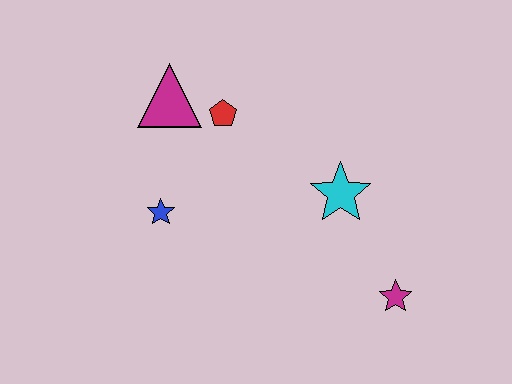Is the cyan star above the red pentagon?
No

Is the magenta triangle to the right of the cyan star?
No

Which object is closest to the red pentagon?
The magenta triangle is closest to the red pentagon.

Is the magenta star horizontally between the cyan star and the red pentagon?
No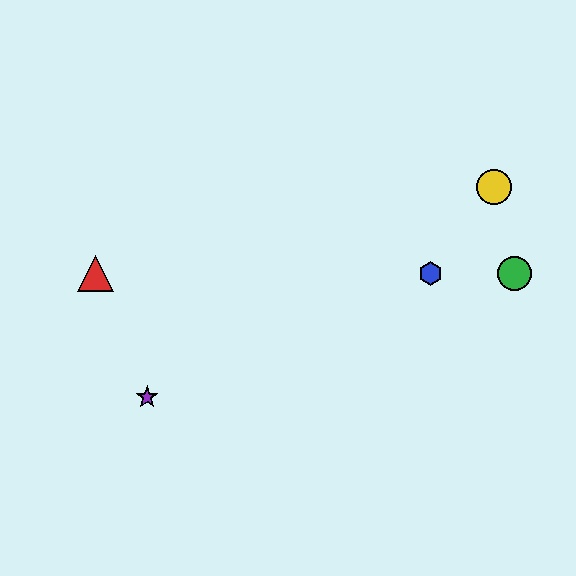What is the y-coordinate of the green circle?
The green circle is at y≈274.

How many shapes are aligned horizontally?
3 shapes (the red triangle, the blue hexagon, the green circle) are aligned horizontally.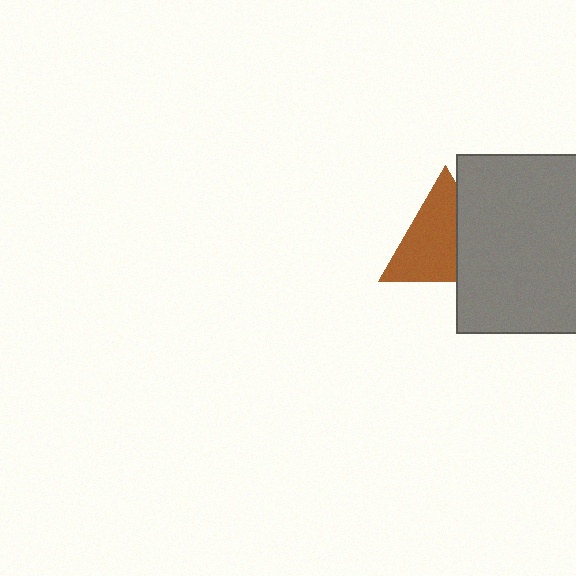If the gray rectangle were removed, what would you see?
You would see the complete brown triangle.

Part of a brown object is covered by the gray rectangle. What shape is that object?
It is a triangle.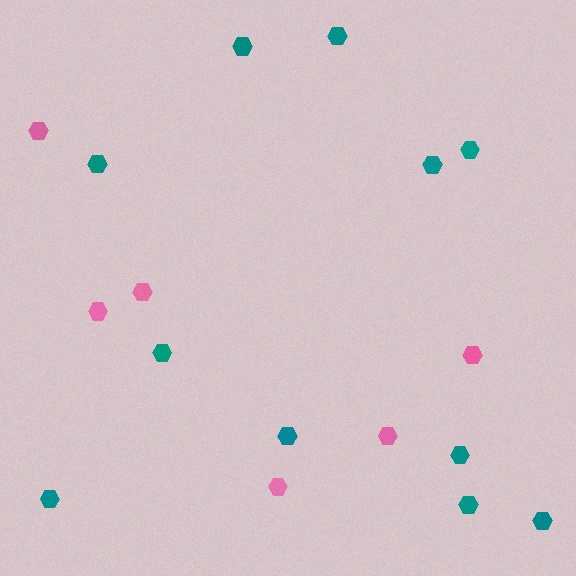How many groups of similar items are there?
There are 2 groups: one group of teal hexagons (11) and one group of pink hexagons (6).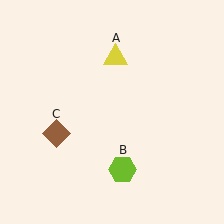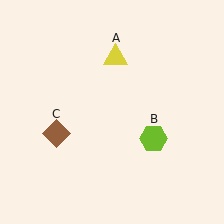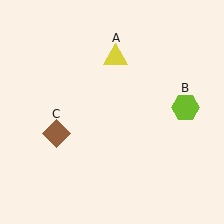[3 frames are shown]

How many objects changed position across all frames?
1 object changed position: lime hexagon (object B).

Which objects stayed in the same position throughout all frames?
Yellow triangle (object A) and brown diamond (object C) remained stationary.